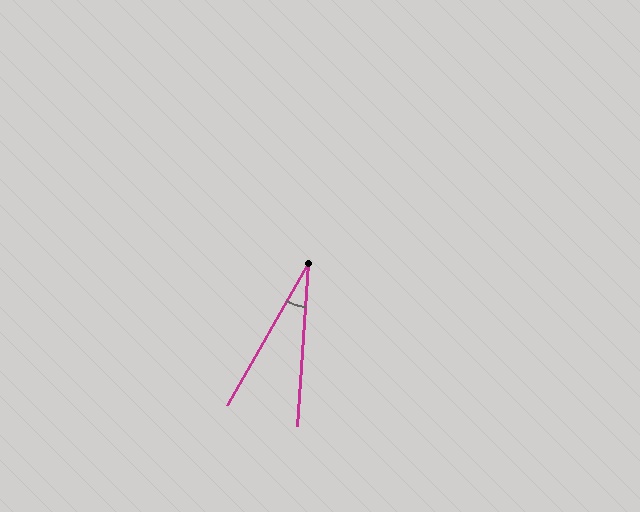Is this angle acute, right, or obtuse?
It is acute.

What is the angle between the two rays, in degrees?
Approximately 26 degrees.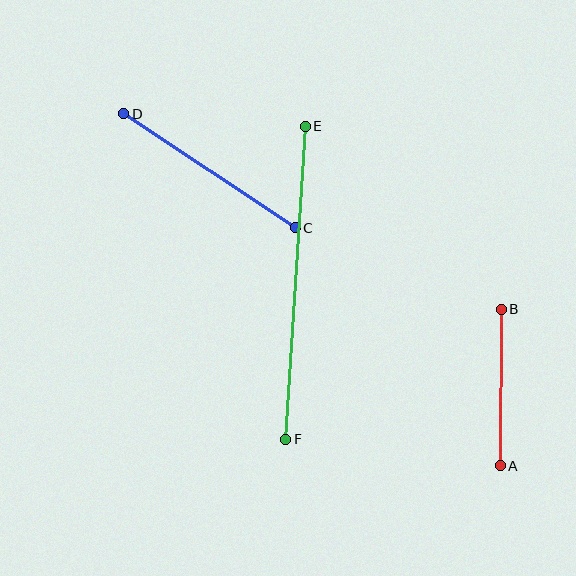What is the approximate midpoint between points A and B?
The midpoint is at approximately (501, 387) pixels.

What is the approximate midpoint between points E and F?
The midpoint is at approximately (295, 283) pixels.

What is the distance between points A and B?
The distance is approximately 157 pixels.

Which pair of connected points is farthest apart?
Points E and F are farthest apart.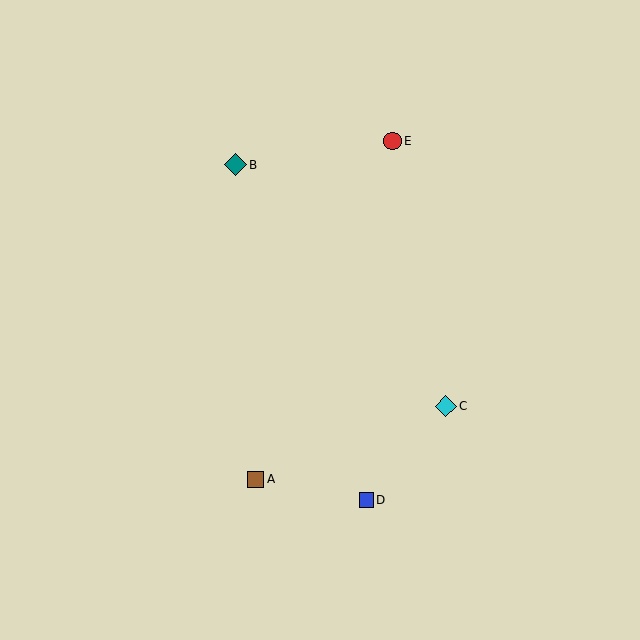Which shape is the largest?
The teal diamond (labeled B) is the largest.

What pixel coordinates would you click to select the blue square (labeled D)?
Click at (366, 500) to select the blue square D.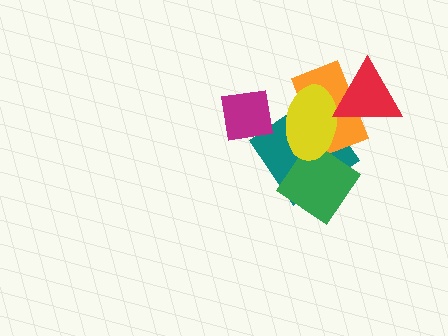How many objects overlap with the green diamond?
2 objects overlap with the green diamond.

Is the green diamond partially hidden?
Yes, it is partially covered by another shape.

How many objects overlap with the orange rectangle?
3 objects overlap with the orange rectangle.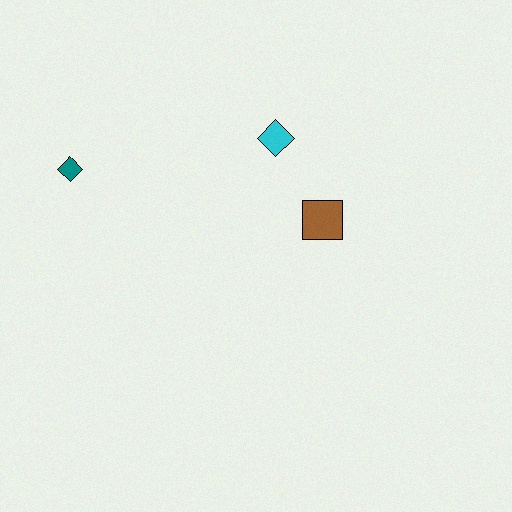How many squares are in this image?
There is 1 square.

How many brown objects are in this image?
There is 1 brown object.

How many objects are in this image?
There are 3 objects.